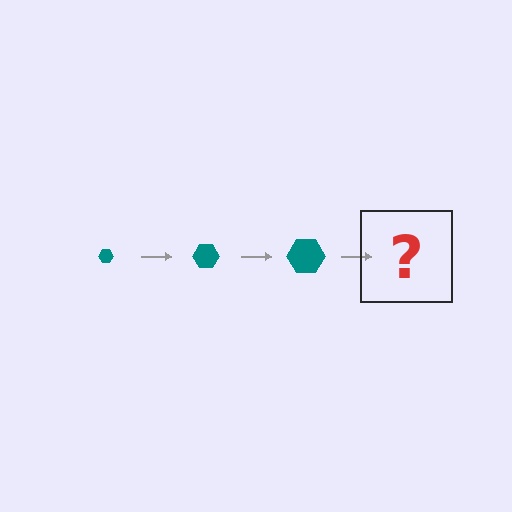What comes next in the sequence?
The next element should be a teal hexagon, larger than the previous one.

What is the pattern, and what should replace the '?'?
The pattern is that the hexagon gets progressively larger each step. The '?' should be a teal hexagon, larger than the previous one.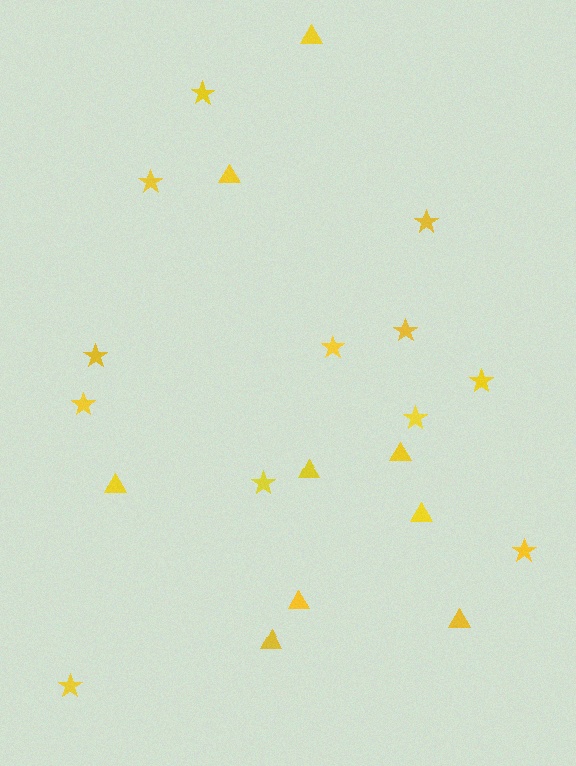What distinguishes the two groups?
There are 2 groups: one group of triangles (9) and one group of stars (12).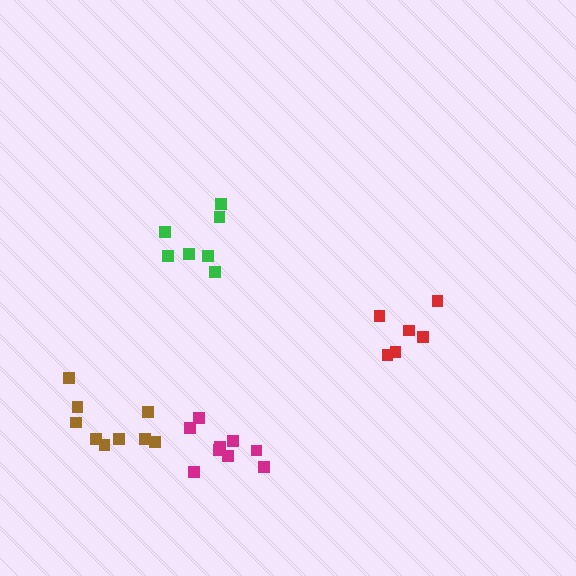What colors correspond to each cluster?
The clusters are colored: green, brown, magenta, red.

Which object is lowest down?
The magenta cluster is bottommost.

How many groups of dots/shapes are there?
There are 4 groups.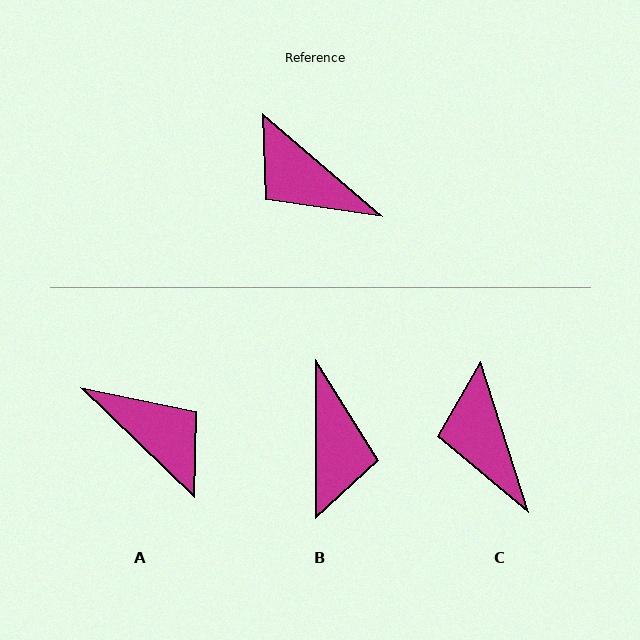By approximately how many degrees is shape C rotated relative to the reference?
Approximately 32 degrees clockwise.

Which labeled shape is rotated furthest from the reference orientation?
A, about 177 degrees away.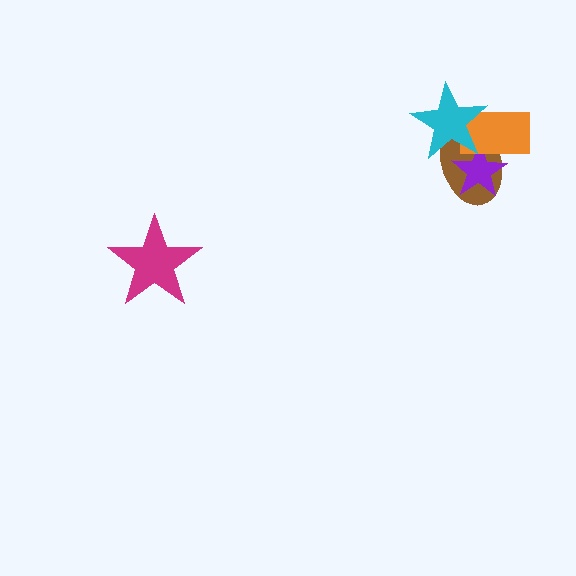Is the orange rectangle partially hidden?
Yes, it is partially covered by another shape.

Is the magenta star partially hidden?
No, no other shape covers it.